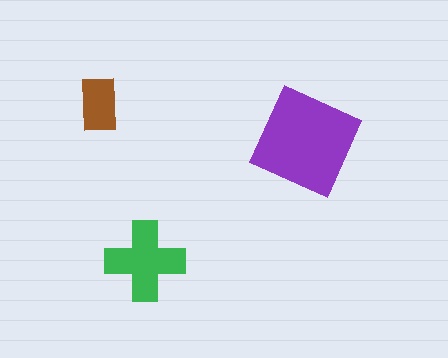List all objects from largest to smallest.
The purple square, the green cross, the brown rectangle.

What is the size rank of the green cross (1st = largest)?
2nd.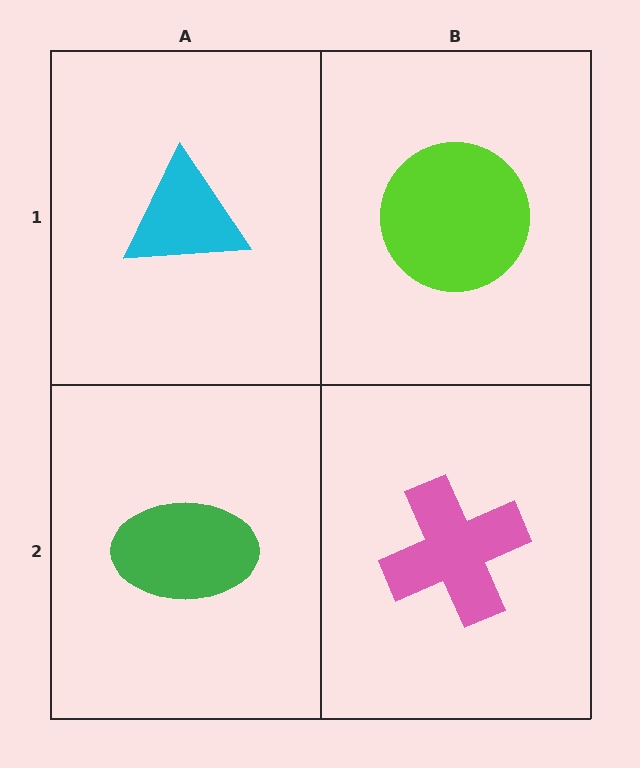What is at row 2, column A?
A green ellipse.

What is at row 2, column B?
A pink cross.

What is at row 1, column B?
A lime circle.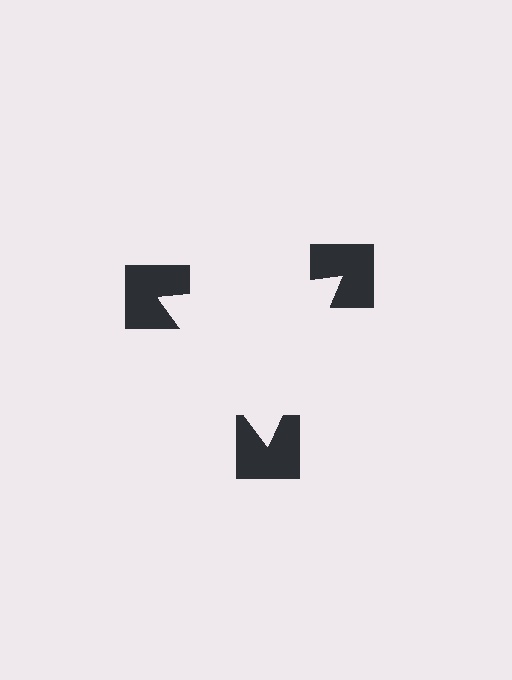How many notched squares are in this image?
There are 3 — one at each vertex of the illusory triangle.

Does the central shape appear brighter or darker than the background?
It typically appears slightly brighter than the background, even though no actual brightness change is drawn.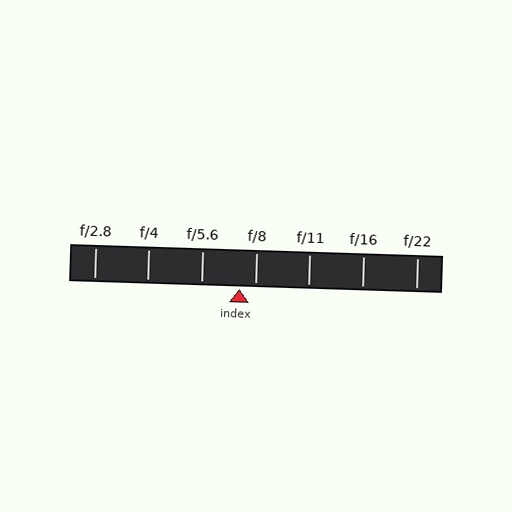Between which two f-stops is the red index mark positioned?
The index mark is between f/5.6 and f/8.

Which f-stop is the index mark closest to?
The index mark is closest to f/8.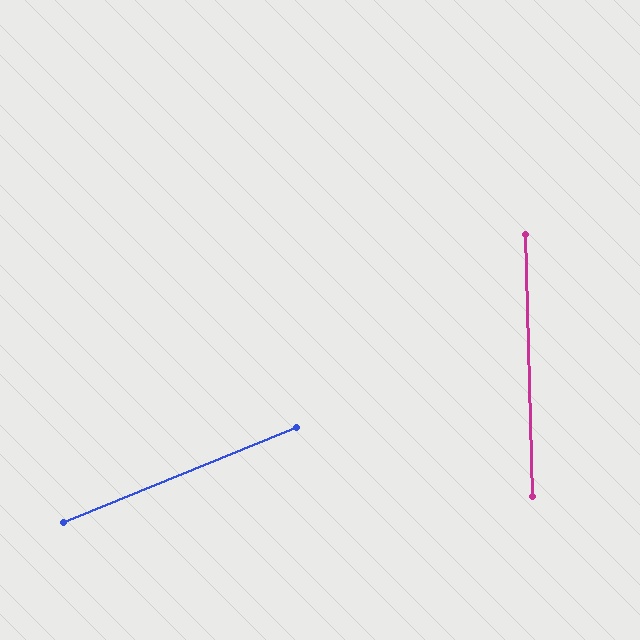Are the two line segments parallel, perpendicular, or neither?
Neither parallel nor perpendicular — they differ by about 69°.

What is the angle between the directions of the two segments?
Approximately 69 degrees.